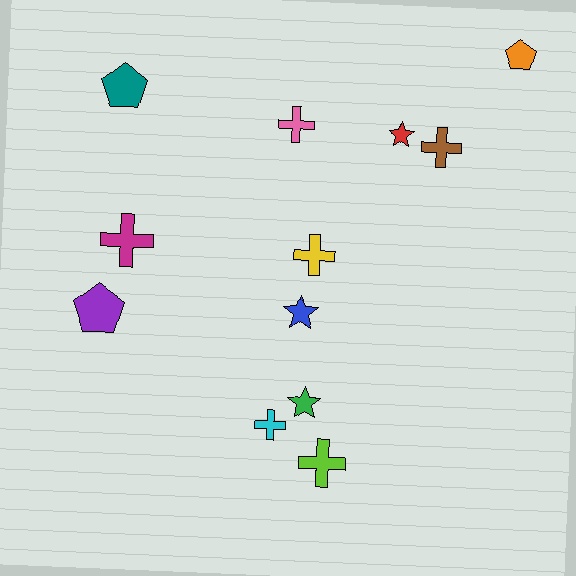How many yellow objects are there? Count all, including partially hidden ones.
There is 1 yellow object.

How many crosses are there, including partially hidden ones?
There are 6 crosses.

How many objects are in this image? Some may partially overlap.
There are 12 objects.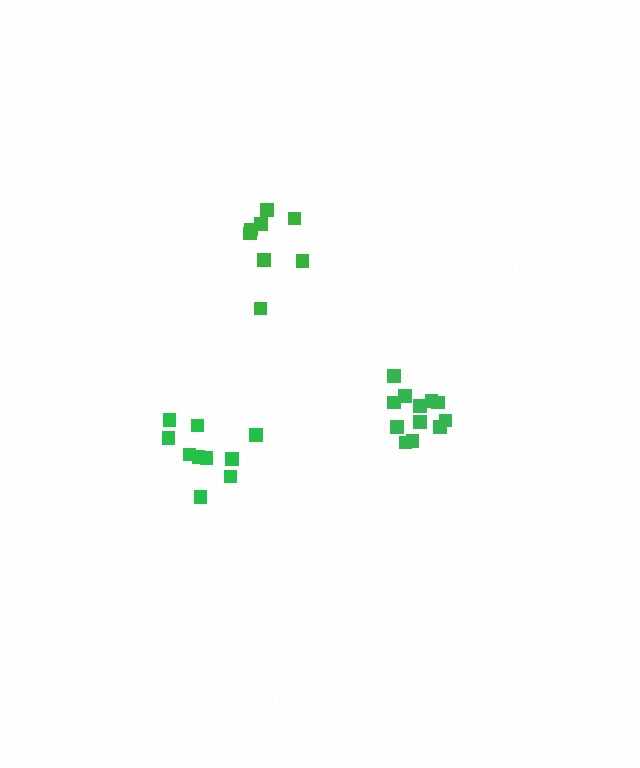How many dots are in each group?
Group 1: 12 dots, Group 2: 8 dots, Group 3: 10 dots (30 total).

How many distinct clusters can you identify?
There are 3 distinct clusters.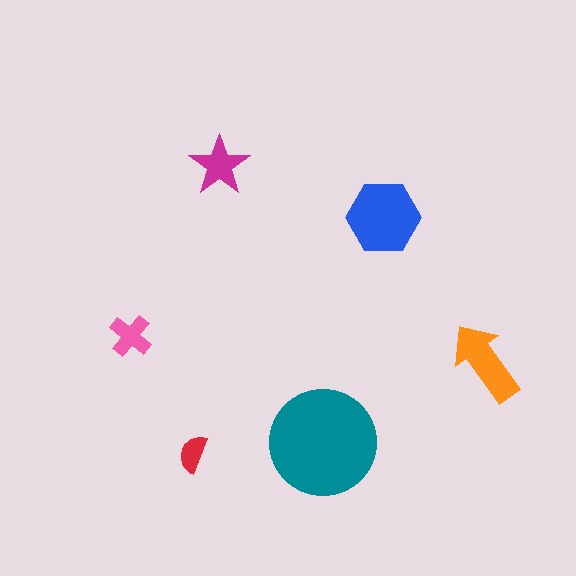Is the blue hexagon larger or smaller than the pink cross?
Larger.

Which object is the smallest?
The red semicircle.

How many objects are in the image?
There are 6 objects in the image.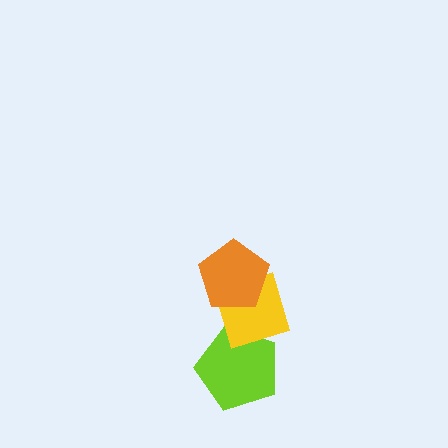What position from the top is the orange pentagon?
The orange pentagon is 1st from the top.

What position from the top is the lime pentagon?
The lime pentagon is 3rd from the top.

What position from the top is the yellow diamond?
The yellow diamond is 2nd from the top.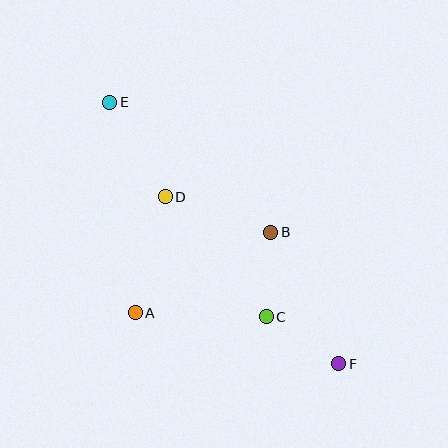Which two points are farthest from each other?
Points E and F are farthest from each other.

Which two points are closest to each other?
Points B and C are closest to each other.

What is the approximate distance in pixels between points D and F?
The distance between D and F is approximately 241 pixels.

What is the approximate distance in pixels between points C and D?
The distance between C and D is approximately 157 pixels.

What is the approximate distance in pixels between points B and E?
The distance between B and E is approximately 207 pixels.